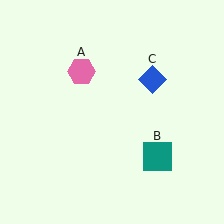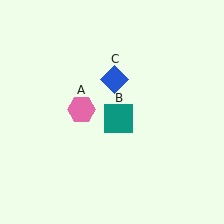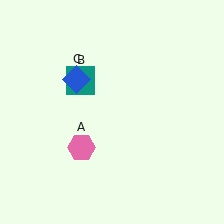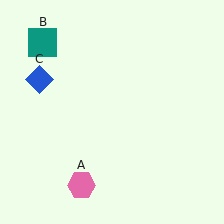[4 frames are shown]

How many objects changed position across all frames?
3 objects changed position: pink hexagon (object A), teal square (object B), blue diamond (object C).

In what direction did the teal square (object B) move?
The teal square (object B) moved up and to the left.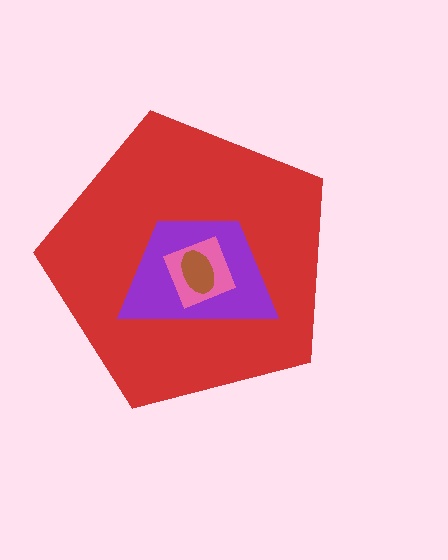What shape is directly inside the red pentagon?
The purple trapezoid.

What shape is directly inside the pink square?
The brown ellipse.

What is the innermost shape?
The brown ellipse.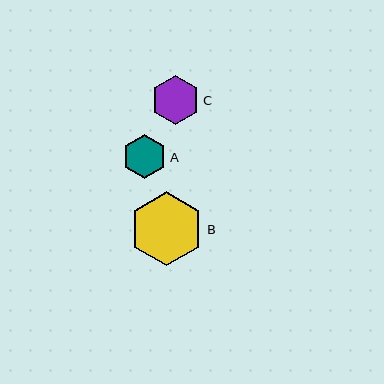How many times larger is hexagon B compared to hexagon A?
Hexagon B is approximately 1.7 times the size of hexagon A.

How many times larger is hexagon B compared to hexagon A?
Hexagon B is approximately 1.7 times the size of hexagon A.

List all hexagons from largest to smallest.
From largest to smallest: B, C, A.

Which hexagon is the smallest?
Hexagon A is the smallest with a size of approximately 44 pixels.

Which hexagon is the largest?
Hexagon B is the largest with a size of approximately 74 pixels.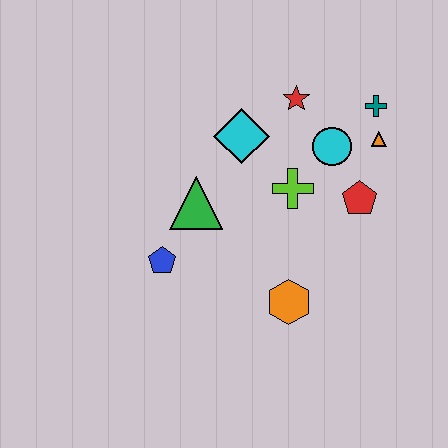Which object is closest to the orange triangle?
The teal cross is closest to the orange triangle.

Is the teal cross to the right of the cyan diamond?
Yes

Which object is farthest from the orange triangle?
The blue pentagon is farthest from the orange triangle.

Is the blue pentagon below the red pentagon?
Yes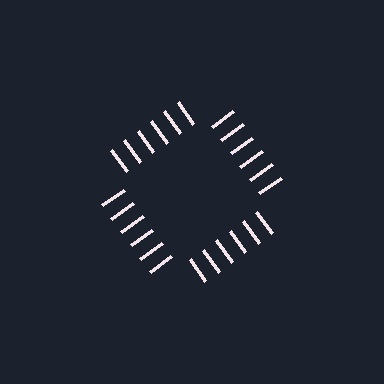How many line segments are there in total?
24 — 6 along each of the 4 edges.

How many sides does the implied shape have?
4 sides — the line-ends trace a square.